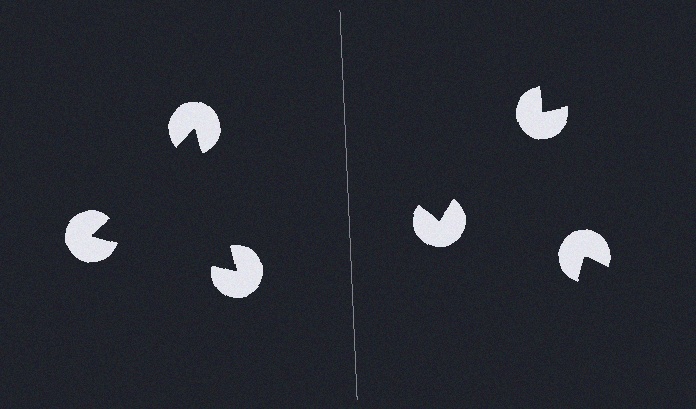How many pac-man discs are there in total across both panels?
6 — 3 on each side.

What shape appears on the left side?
An illusory triangle.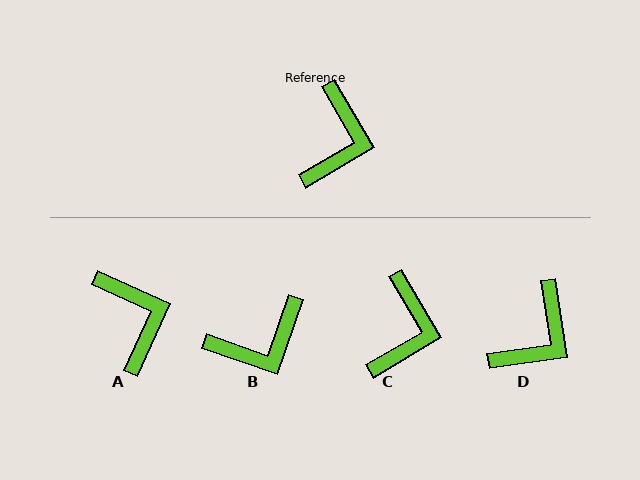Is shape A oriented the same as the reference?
No, it is off by about 35 degrees.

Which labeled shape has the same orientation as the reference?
C.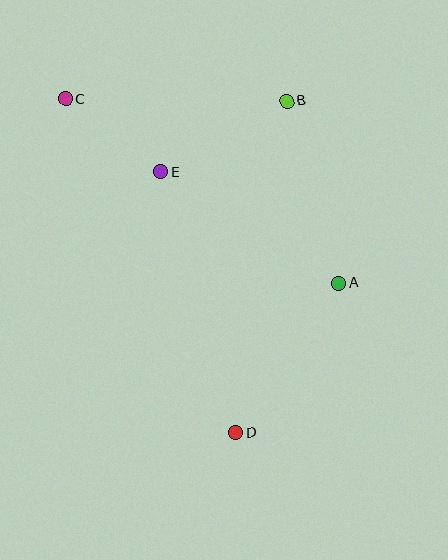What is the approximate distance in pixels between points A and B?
The distance between A and B is approximately 189 pixels.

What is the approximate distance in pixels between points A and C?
The distance between A and C is approximately 329 pixels.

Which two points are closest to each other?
Points C and E are closest to each other.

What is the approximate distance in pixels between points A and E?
The distance between A and E is approximately 210 pixels.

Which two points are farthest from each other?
Points C and D are farthest from each other.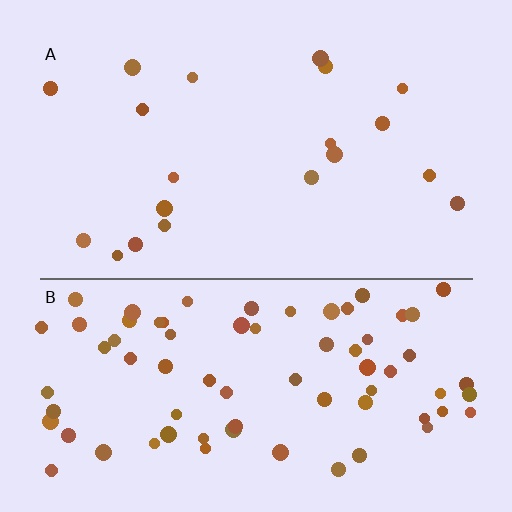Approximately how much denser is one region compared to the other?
Approximately 3.8× — region B over region A.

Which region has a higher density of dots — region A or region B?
B (the bottom).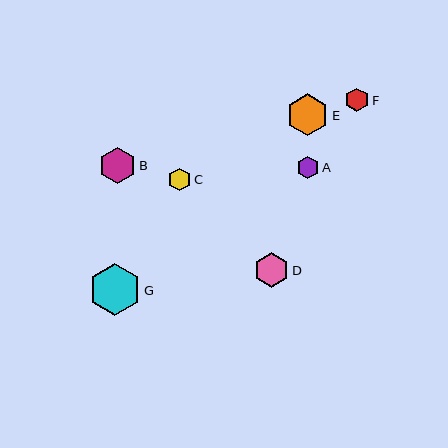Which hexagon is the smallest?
Hexagon A is the smallest with a size of approximately 23 pixels.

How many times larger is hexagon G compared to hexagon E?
Hexagon G is approximately 1.3 times the size of hexagon E.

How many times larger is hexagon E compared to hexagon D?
Hexagon E is approximately 1.2 times the size of hexagon D.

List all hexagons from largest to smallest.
From largest to smallest: G, E, B, D, F, C, A.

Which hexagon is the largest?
Hexagon G is the largest with a size of approximately 53 pixels.